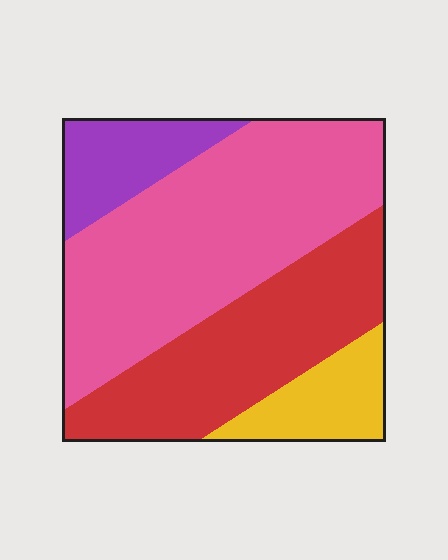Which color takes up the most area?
Pink, at roughly 45%.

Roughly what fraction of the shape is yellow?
Yellow takes up less than a quarter of the shape.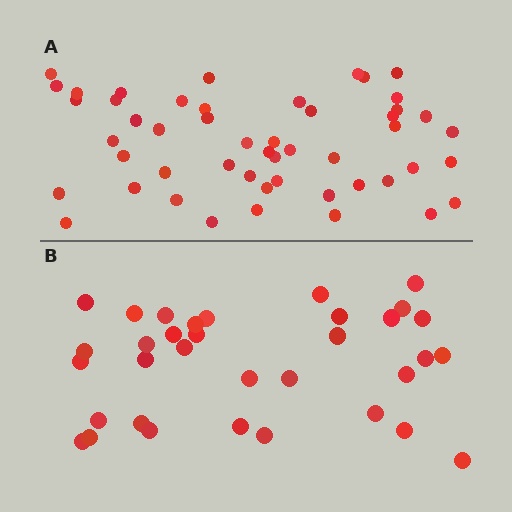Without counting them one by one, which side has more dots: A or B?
Region A (the top region) has more dots.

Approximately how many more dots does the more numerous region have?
Region A has approximately 15 more dots than region B.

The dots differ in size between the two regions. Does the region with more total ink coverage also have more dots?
No. Region B has more total ink coverage because its dots are larger, but region A actually contains more individual dots. Total area can be misleading — the number of items is what matters here.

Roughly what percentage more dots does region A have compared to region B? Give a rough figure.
About 45% more.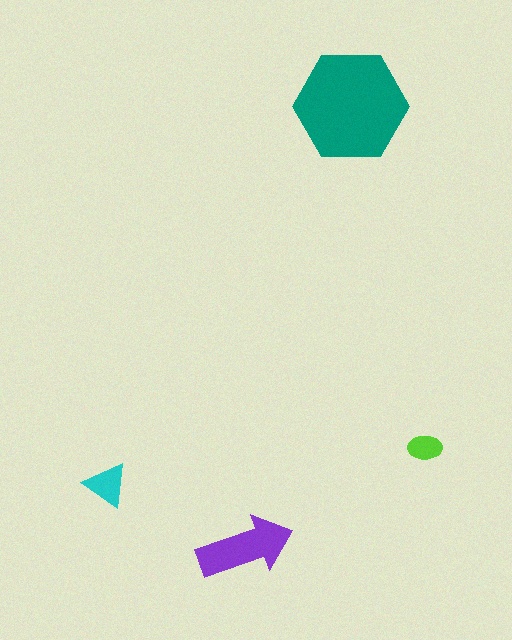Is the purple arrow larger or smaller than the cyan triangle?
Larger.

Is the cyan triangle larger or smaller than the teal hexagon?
Smaller.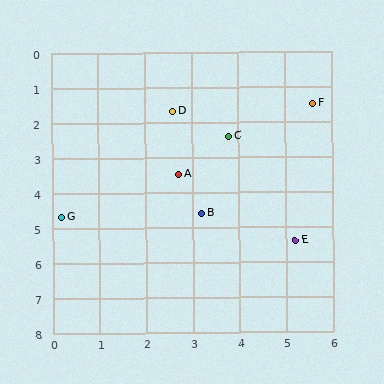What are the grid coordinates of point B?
Point B is at approximately (3.2, 4.6).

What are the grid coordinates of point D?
Point D is at approximately (2.6, 1.7).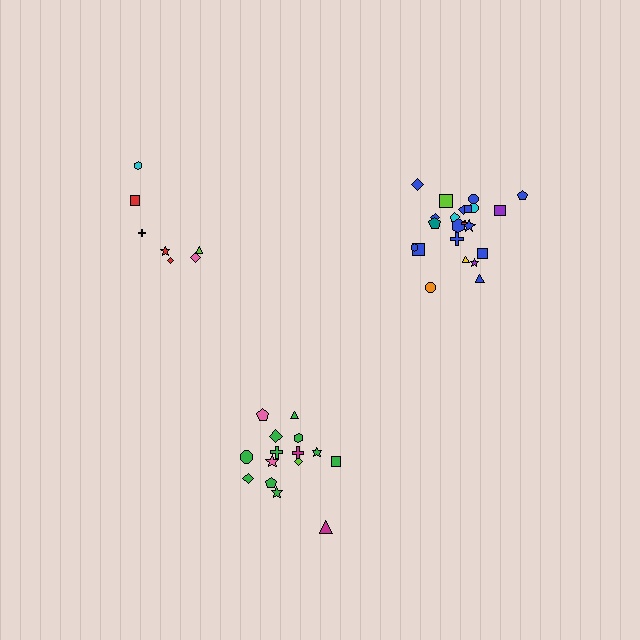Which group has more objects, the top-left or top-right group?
The top-right group.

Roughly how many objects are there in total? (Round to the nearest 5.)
Roughly 45 objects in total.